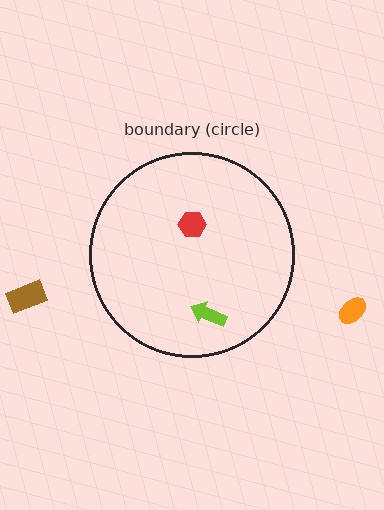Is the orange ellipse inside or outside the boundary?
Outside.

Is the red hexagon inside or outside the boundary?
Inside.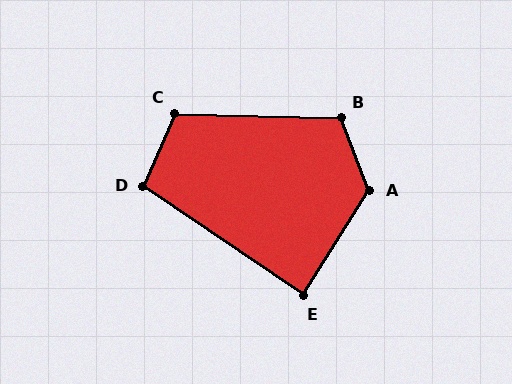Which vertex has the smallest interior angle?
E, at approximately 88 degrees.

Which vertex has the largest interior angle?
A, at approximately 127 degrees.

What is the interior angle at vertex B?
Approximately 112 degrees (obtuse).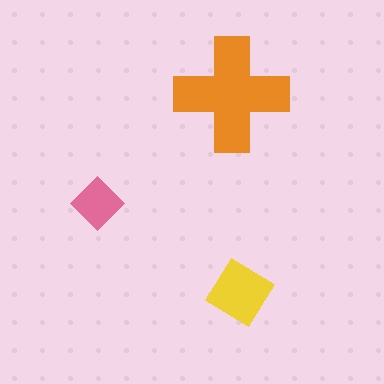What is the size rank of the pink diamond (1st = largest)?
3rd.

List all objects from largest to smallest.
The orange cross, the yellow diamond, the pink diamond.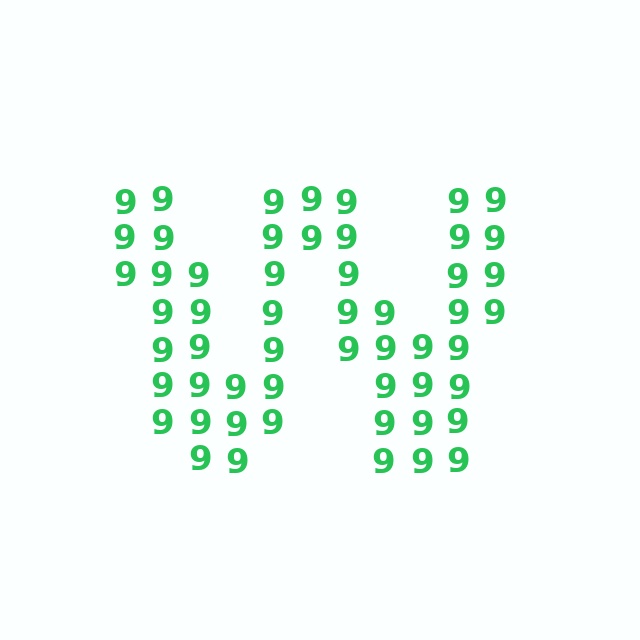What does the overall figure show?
The overall figure shows the letter W.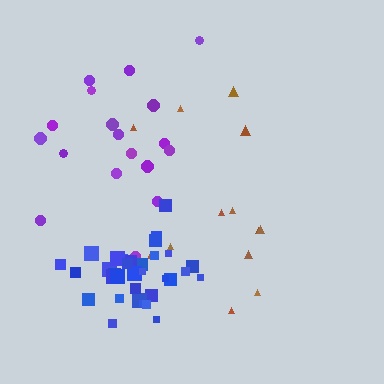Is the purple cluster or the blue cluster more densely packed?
Blue.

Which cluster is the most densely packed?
Blue.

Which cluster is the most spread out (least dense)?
Brown.